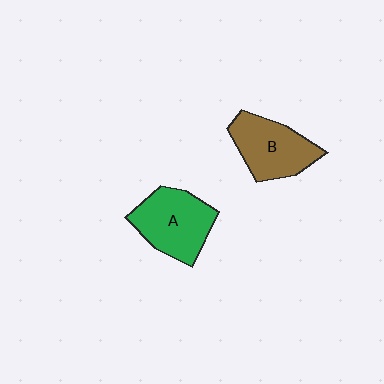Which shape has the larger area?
Shape A (green).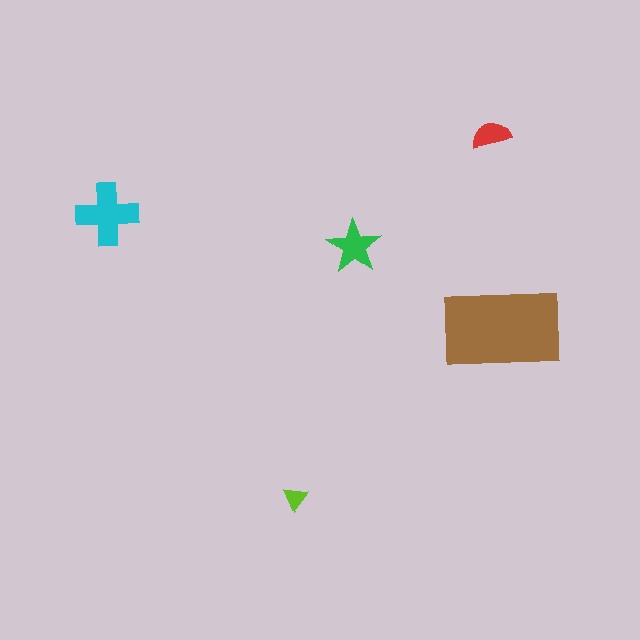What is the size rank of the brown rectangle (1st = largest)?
1st.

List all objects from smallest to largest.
The lime triangle, the red semicircle, the green star, the cyan cross, the brown rectangle.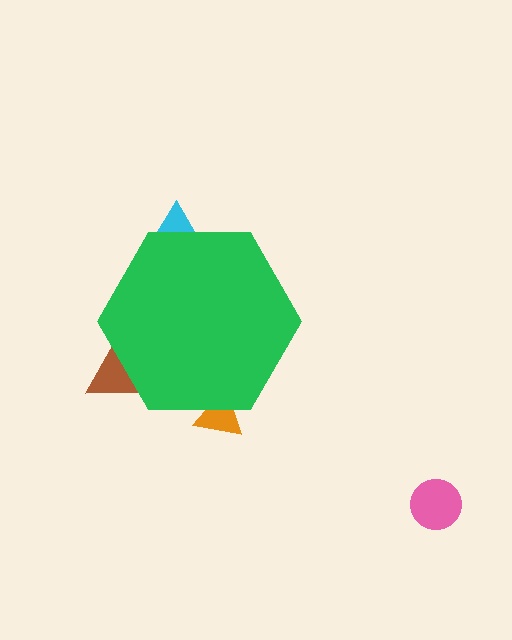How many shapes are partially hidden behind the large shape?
3 shapes are partially hidden.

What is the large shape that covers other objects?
A green hexagon.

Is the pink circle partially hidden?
No, the pink circle is fully visible.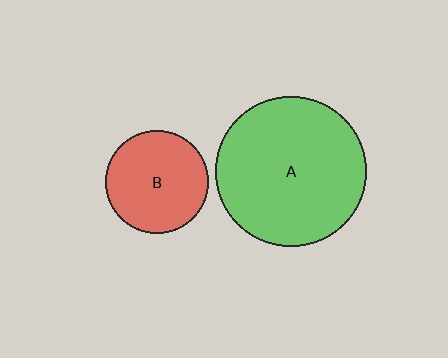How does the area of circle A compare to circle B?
Approximately 2.1 times.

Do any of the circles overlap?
No, none of the circles overlap.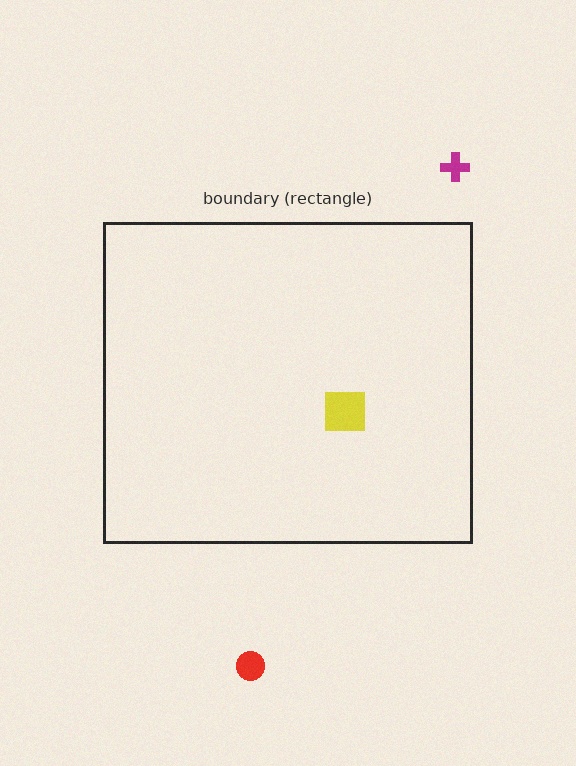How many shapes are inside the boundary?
1 inside, 2 outside.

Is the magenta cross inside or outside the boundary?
Outside.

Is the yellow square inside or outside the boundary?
Inside.